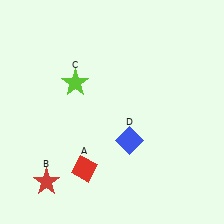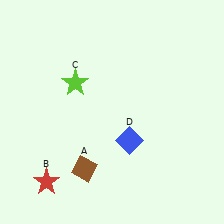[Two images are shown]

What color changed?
The diamond (A) changed from red in Image 1 to brown in Image 2.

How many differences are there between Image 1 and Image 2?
There is 1 difference between the two images.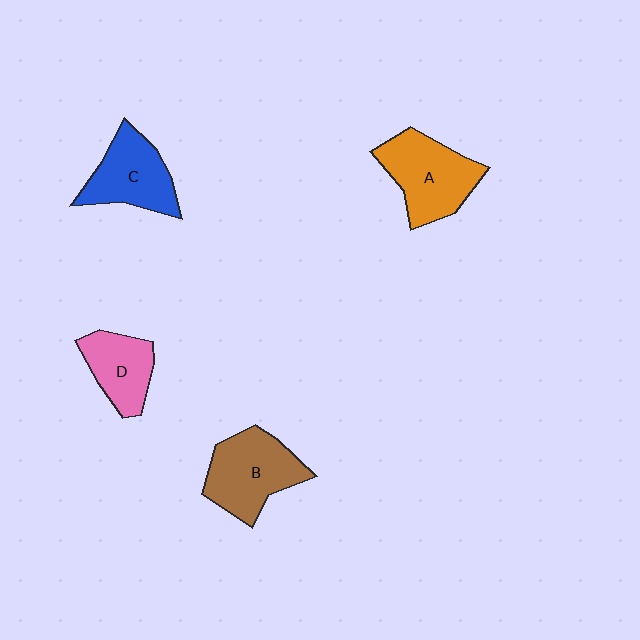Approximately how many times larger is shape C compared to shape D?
Approximately 1.2 times.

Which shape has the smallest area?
Shape D (pink).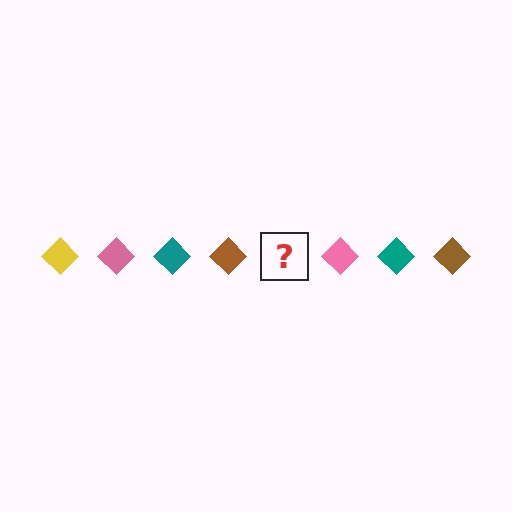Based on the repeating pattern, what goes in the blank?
The blank should be a yellow diamond.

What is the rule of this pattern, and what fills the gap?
The rule is that the pattern cycles through yellow, pink, teal, brown diamonds. The gap should be filled with a yellow diamond.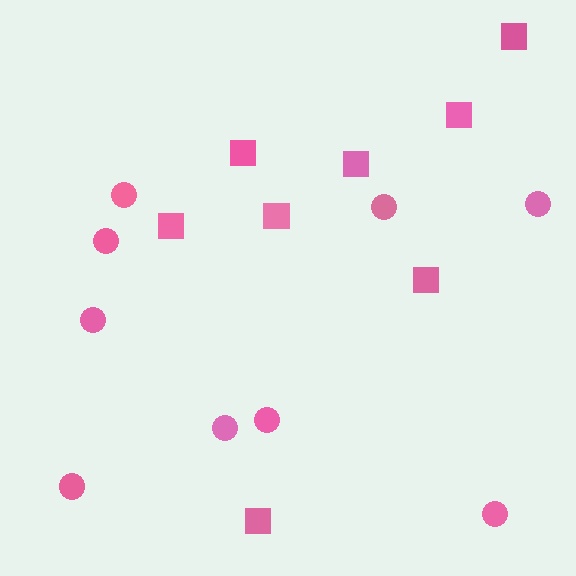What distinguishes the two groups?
There are 2 groups: one group of circles (9) and one group of squares (8).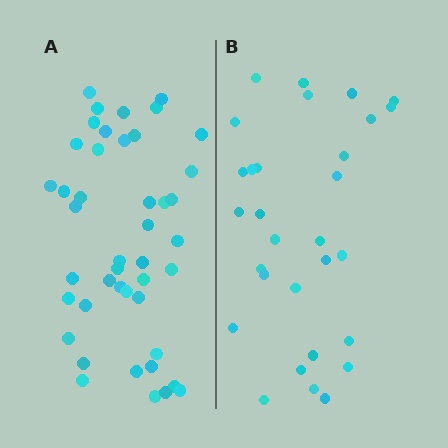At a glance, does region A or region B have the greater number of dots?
Region A (the left region) has more dots.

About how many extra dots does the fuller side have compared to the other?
Region A has approximately 15 more dots than region B.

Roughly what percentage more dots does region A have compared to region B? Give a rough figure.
About 45% more.